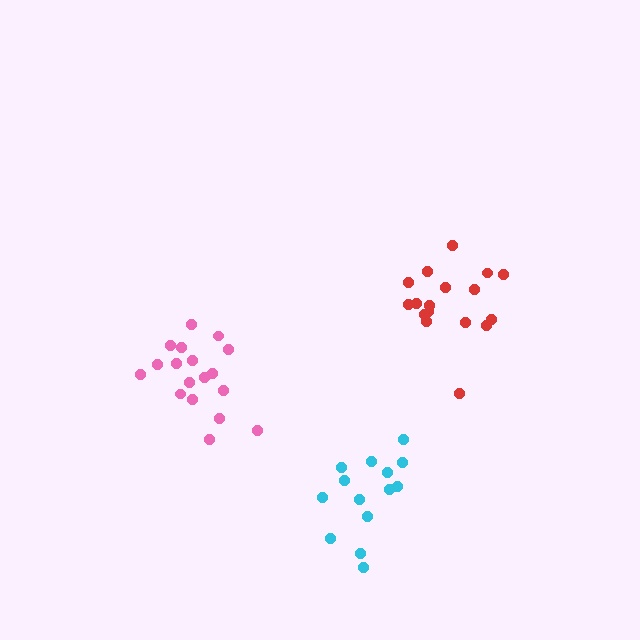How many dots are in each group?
Group 1: 18 dots, Group 2: 14 dots, Group 3: 17 dots (49 total).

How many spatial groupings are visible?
There are 3 spatial groupings.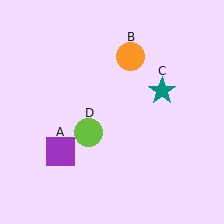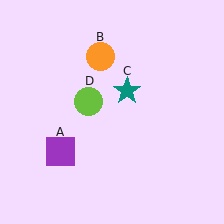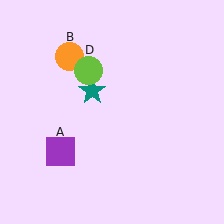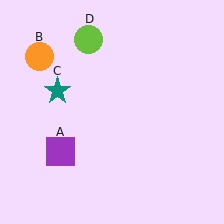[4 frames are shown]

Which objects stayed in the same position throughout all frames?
Purple square (object A) remained stationary.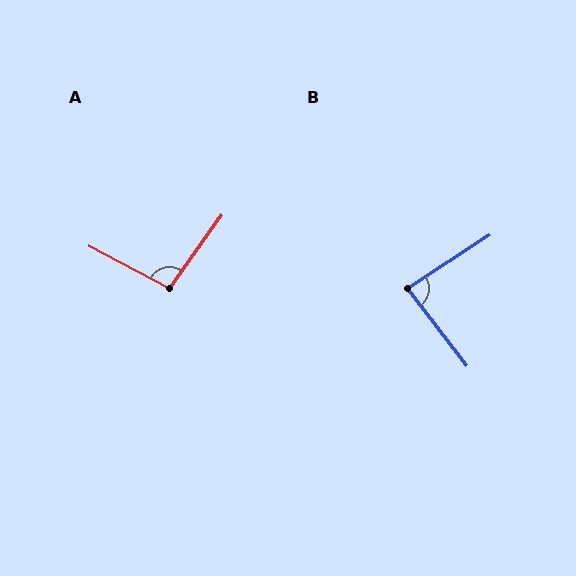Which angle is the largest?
A, at approximately 98 degrees.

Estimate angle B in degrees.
Approximately 86 degrees.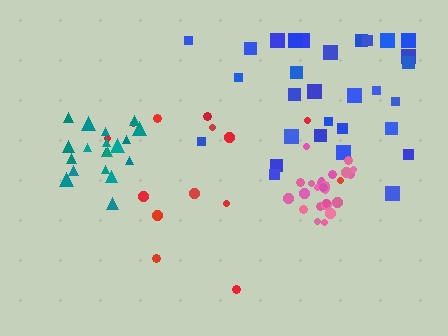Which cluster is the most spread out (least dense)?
Red.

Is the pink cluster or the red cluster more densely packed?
Pink.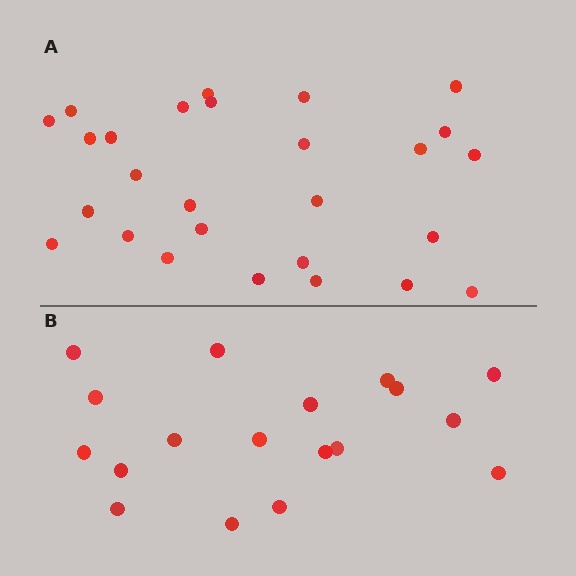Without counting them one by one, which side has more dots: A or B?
Region A (the top region) has more dots.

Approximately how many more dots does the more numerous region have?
Region A has roughly 8 or so more dots than region B.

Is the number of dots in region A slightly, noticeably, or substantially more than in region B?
Region A has substantially more. The ratio is roughly 1.5 to 1.